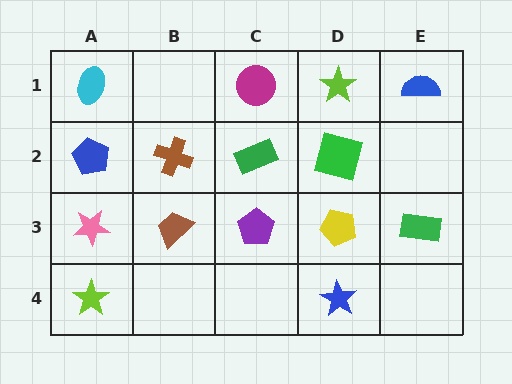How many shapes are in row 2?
4 shapes.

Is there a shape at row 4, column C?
No, that cell is empty.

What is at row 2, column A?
A blue pentagon.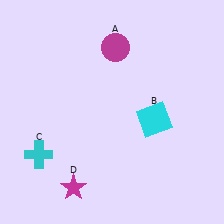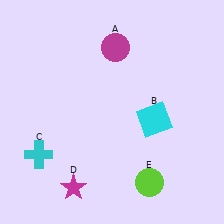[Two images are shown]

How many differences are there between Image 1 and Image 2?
There is 1 difference between the two images.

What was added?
A lime circle (E) was added in Image 2.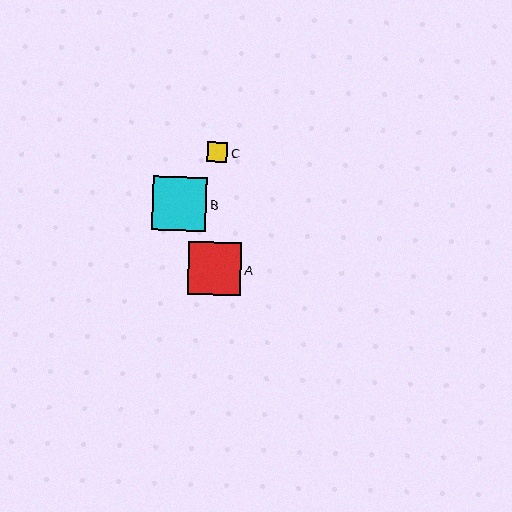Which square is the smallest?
Square C is the smallest with a size of approximately 20 pixels.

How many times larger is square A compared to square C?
Square A is approximately 2.6 times the size of square C.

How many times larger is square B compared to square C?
Square B is approximately 2.7 times the size of square C.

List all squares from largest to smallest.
From largest to smallest: B, A, C.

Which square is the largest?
Square B is the largest with a size of approximately 54 pixels.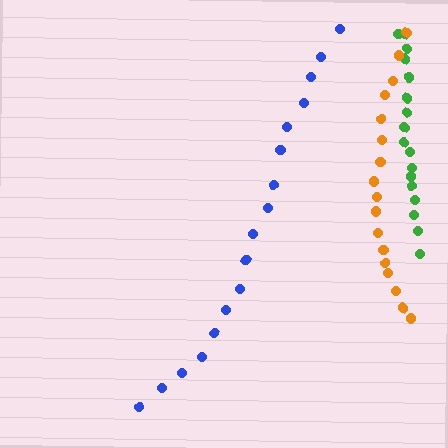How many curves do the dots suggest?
There are 3 distinct paths.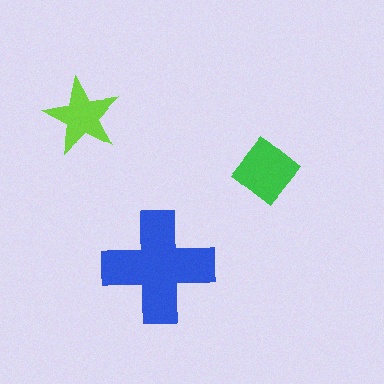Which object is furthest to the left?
The lime star is leftmost.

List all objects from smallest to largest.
The lime star, the green diamond, the blue cross.